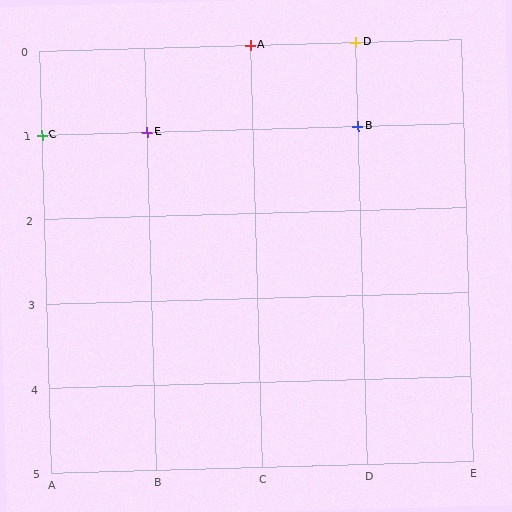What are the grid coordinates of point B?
Point B is at grid coordinates (D, 1).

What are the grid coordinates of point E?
Point E is at grid coordinates (B, 1).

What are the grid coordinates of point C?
Point C is at grid coordinates (A, 1).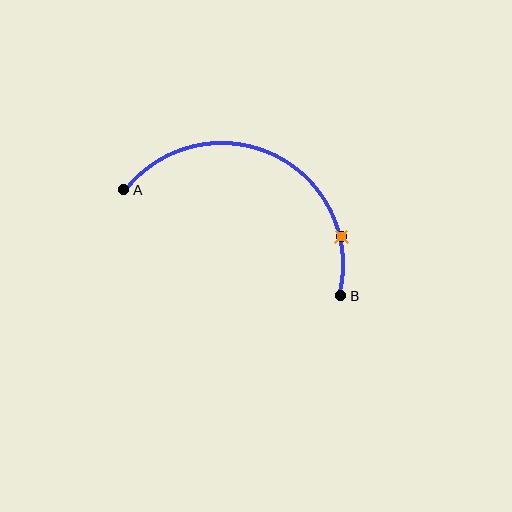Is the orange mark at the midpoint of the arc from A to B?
No. The orange mark lies on the arc but is closer to endpoint B. The arc midpoint would be at the point on the curve equidistant along the arc from both A and B.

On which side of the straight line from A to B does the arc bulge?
The arc bulges above the straight line connecting A and B.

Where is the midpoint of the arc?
The arc midpoint is the point on the curve farthest from the straight line joining A and B. It sits above that line.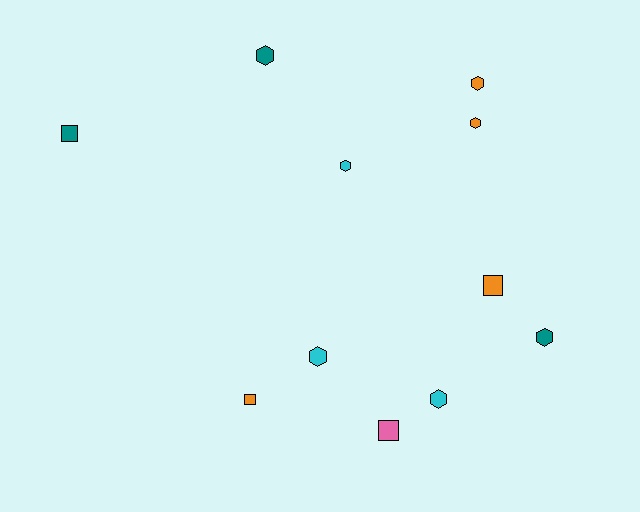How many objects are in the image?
There are 11 objects.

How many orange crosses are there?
There are no orange crosses.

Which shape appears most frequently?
Hexagon, with 7 objects.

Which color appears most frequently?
Orange, with 4 objects.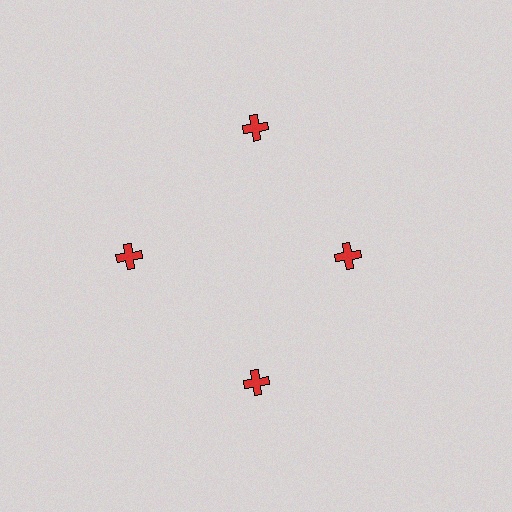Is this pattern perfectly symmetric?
No. The 4 red crosses are arranged in a ring, but one element near the 3 o'clock position is pulled inward toward the center, breaking the 4-fold rotational symmetry.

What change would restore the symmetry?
The symmetry would be restored by moving it outward, back onto the ring so that all 4 crosses sit at equal angles and equal distance from the center.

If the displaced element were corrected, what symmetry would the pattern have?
It would have 4-fold rotational symmetry — the pattern would map onto itself every 90 degrees.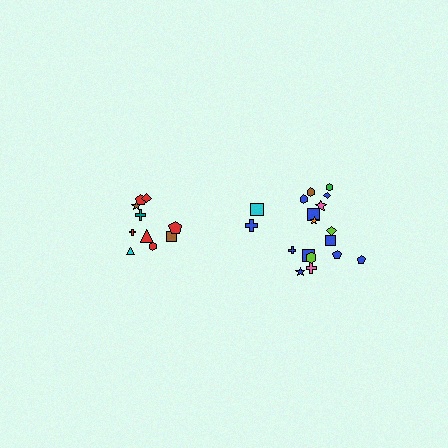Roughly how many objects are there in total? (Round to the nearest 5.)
Roughly 30 objects in total.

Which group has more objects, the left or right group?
The right group.